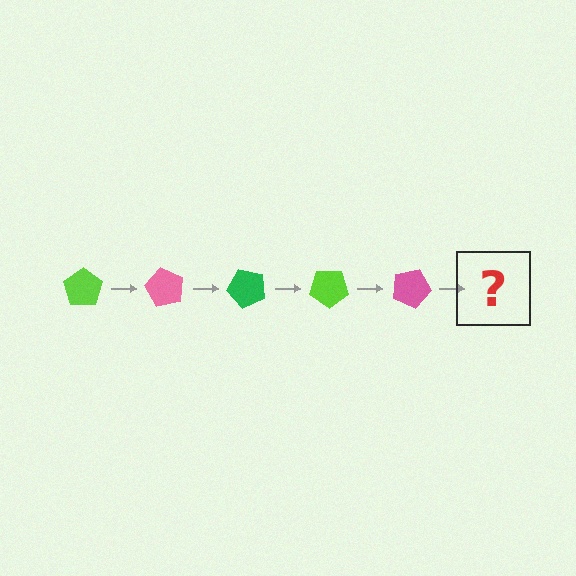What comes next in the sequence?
The next element should be a green pentagon, rotated 300 degrees from the start.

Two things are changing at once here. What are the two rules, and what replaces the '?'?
The two rules are that it rotates 60 degrees each step and the color cycles through lime, pink, and green. The '?' should be a green pentagon, rotated 300 degrees from the start.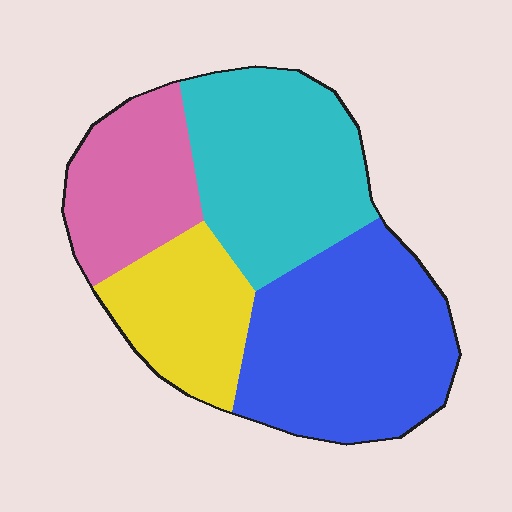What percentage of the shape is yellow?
Yellow covers 17% of the shape.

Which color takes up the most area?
Blue, at roughly 35%.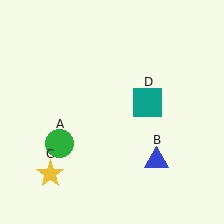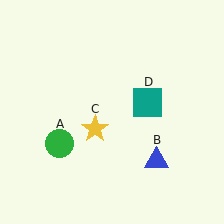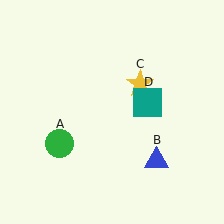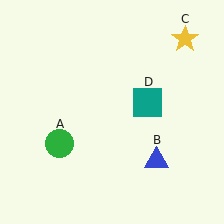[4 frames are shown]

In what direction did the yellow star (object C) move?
The yellow star (object C) moved up and to the right.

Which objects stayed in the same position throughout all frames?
Green circle (object A) and blue triangle (object B) and teal square (object D) remained stationary.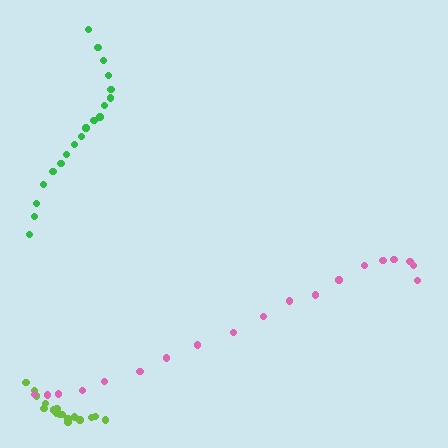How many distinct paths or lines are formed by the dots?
There are 3 distinct paths.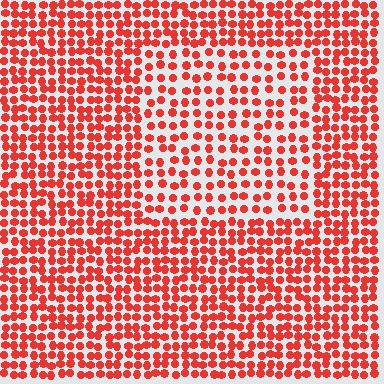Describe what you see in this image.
The image contains small red elements arranged at two different densities. A rectangle-shaped region is visible where the elements are less densely packed than the surrounding area.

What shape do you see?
I see a rectangle.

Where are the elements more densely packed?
The elements are more densely packed outside the rectangle boundary.